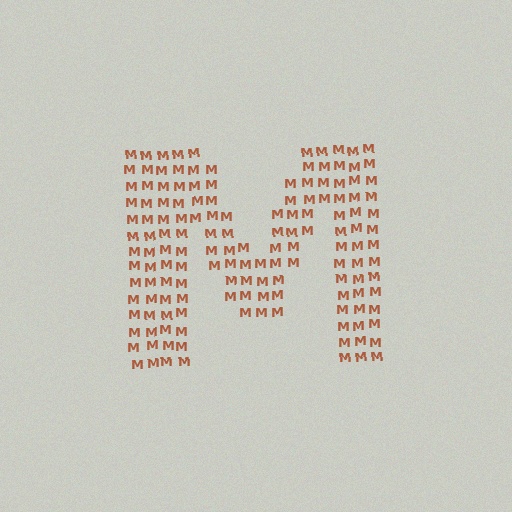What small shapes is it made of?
It is made of small letter M's.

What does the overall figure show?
The overall figure shows the letter M.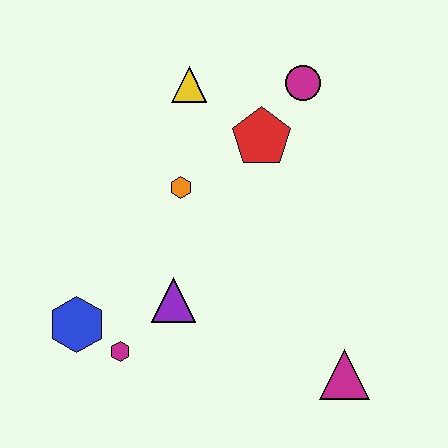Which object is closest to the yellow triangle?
The red pentagon is closest to the yellow triangle.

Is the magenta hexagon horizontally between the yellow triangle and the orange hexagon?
No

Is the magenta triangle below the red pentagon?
Yes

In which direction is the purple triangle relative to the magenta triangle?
The purple triangle is to the left of the magenta triangle.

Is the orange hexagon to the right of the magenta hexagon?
Yes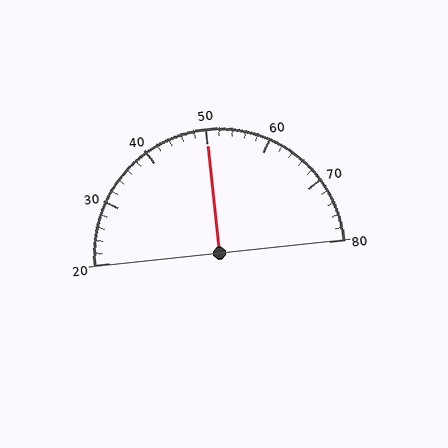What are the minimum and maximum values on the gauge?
The gauge ranges from 20 to 80.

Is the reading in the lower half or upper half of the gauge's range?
The reading is in the upper half of the range (20 to 80).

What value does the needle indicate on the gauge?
The needle indicates approximately 50.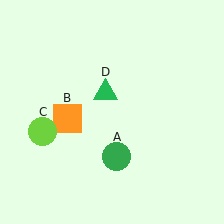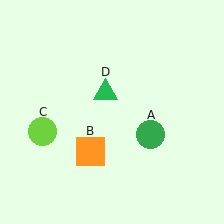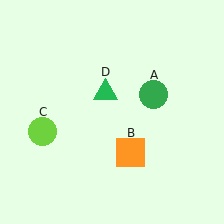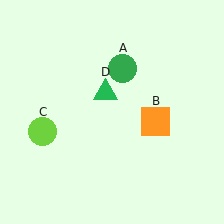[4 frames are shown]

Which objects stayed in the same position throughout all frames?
Lime circle (object C) and green triangle (object D) remained stationary.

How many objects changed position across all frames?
2 objects changed position: green circle (object A), orange square (object B).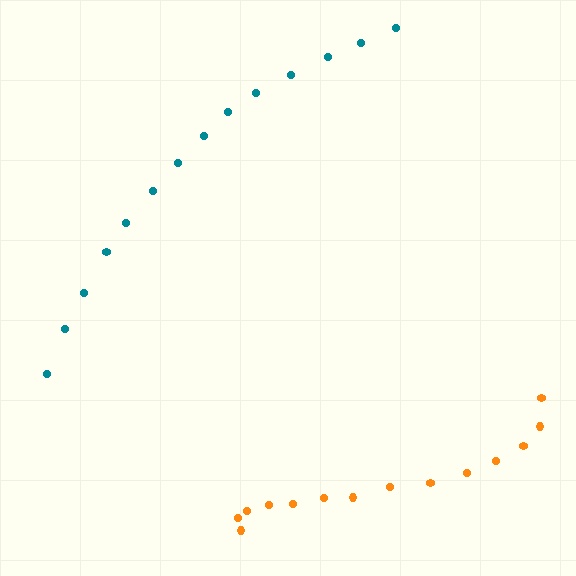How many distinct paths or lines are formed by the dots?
There are 2 distinct paths.